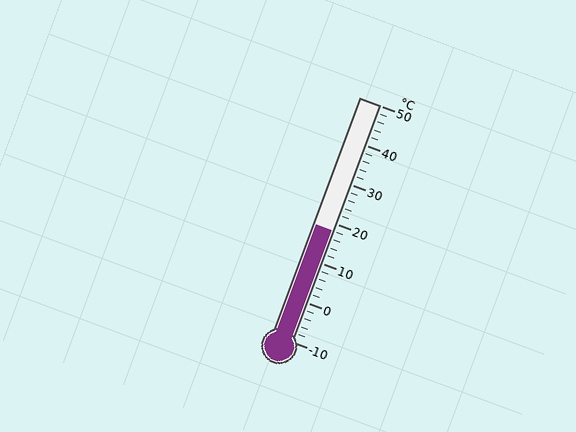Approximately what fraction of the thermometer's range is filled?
The thermometer is filled to approximately 45% of its range.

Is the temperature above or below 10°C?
The temperature is above 10°C.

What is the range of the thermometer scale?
The thermometer scale ranges from -10°C to 50°C.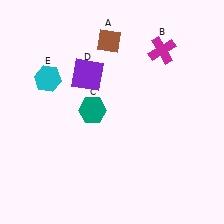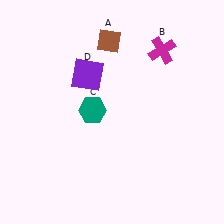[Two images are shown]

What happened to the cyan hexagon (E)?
The cyan hexagon (E) was removed in Image 2. It was in the top-left area of Image 1.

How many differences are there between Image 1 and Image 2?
There is 1 difference between the two images.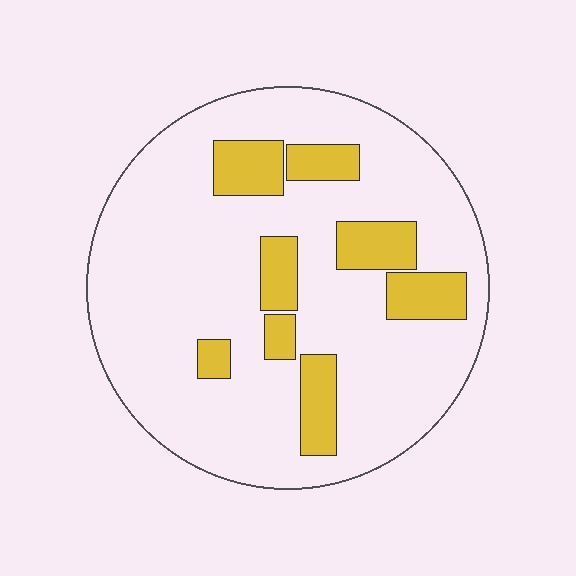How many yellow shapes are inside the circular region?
8.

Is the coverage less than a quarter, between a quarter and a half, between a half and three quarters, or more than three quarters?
Less than a quarter.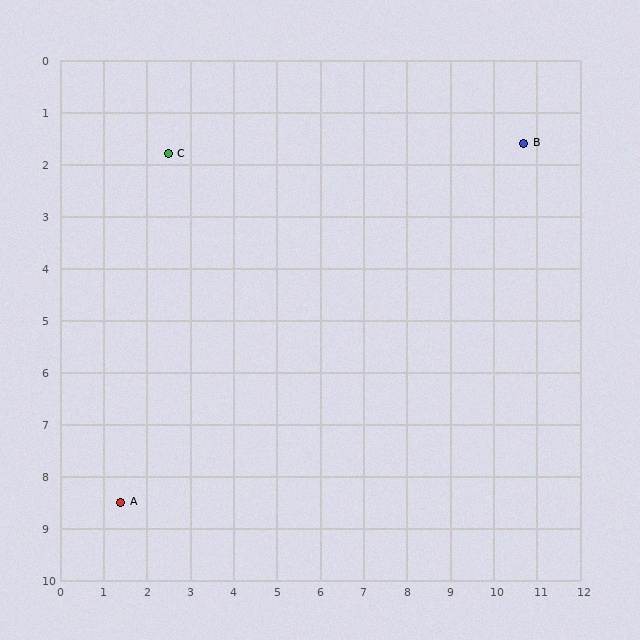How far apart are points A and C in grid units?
Points A and C are about 6.8 grid units apart.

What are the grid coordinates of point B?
Point B is at approximately (10.7, 1.6).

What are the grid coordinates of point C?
Point C is at approximately (2.5, 1.8).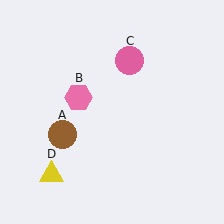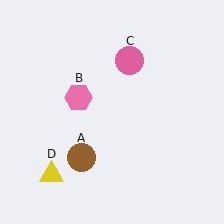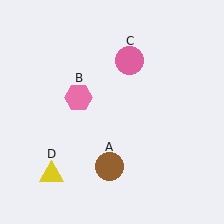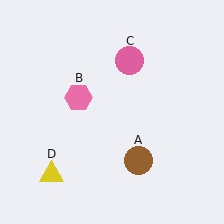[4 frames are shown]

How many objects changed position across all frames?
1 object changed position: brown circle (object A).